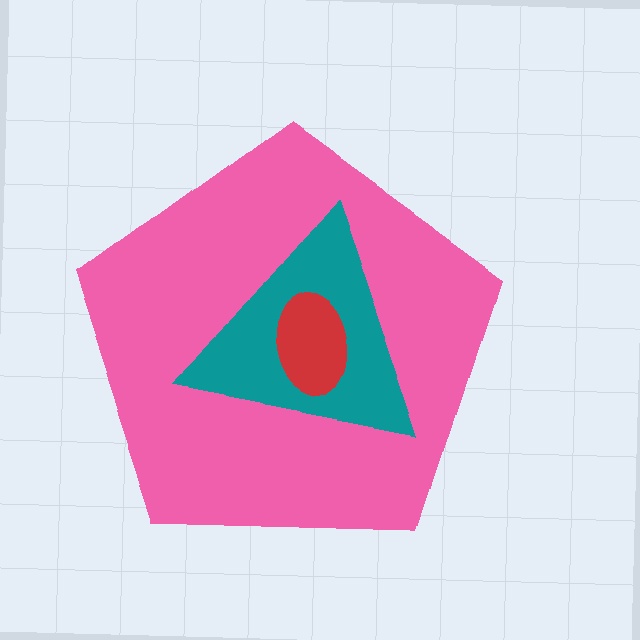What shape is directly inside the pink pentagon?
The teal triangle.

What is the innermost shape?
The red ellipse.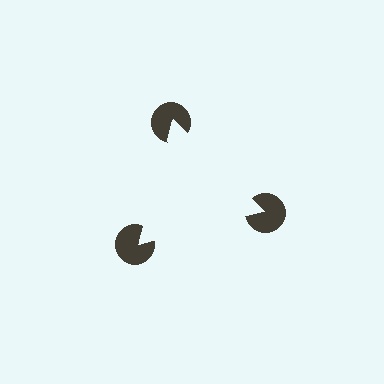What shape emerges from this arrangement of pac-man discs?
An illusory triangle — its edges are inferred from the aligned wedge cuts in the pac-man discs, not physically drawn.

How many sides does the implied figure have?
3 sides.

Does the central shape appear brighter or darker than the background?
It typically appears slightly brighter than the background, even though no actual brightness change is drawn.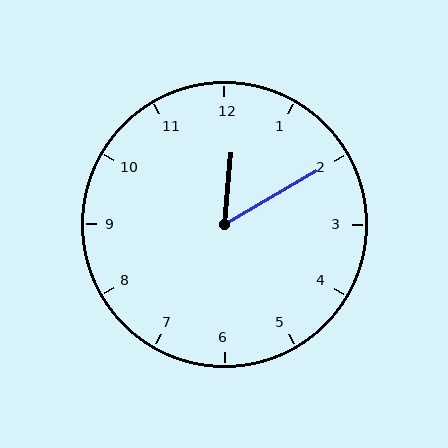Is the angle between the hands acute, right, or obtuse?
It is acute.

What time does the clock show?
12:10.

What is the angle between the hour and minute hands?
Approximately 55 degrees.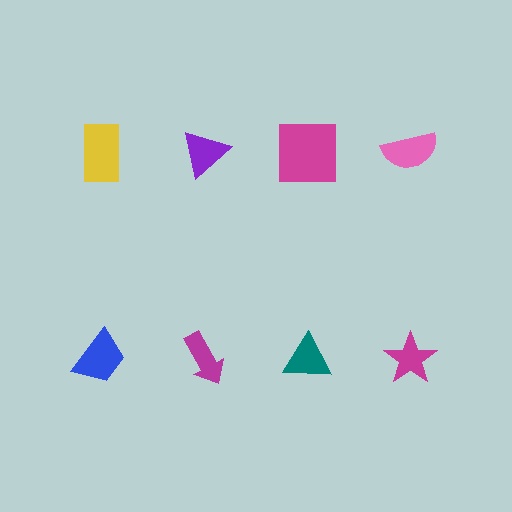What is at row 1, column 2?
A purple triangle.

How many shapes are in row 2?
4 shapes.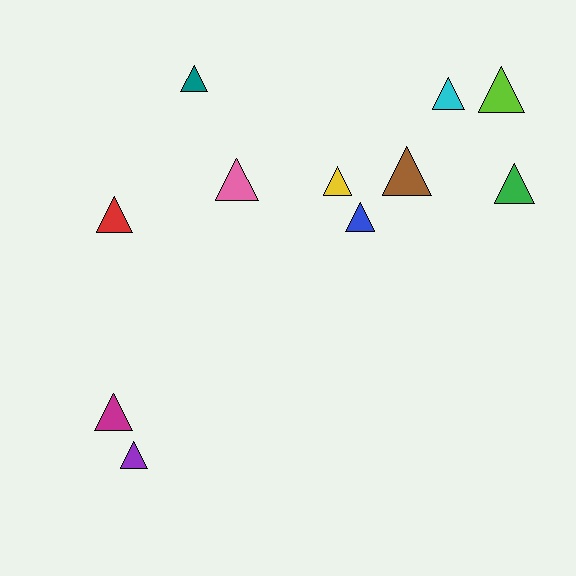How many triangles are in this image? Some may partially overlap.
There are 11 triangles.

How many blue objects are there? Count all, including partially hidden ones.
There is 1 blue object.